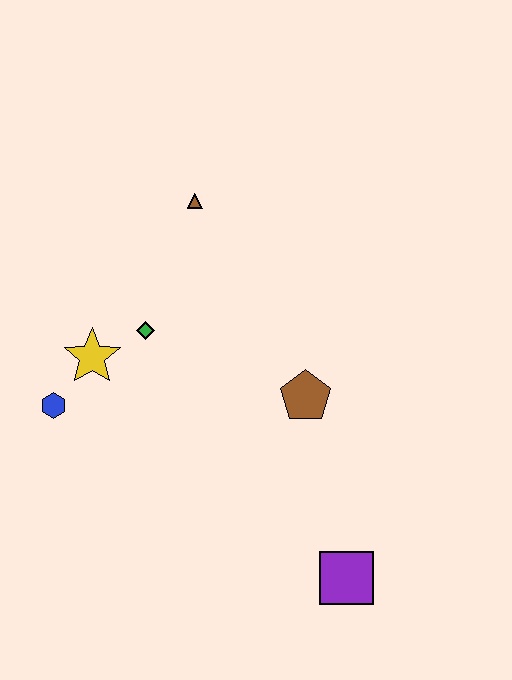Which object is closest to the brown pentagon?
The green diamond is closest to the brown pentagon.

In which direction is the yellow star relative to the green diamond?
The yellow star is to the left of the green diamond.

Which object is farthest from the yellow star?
The purple square is farthest from the yellow star.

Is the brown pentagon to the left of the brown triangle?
No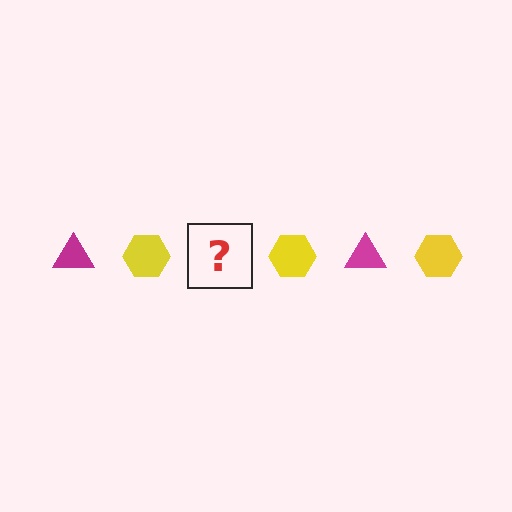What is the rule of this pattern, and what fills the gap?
The rule is that the pattern alternates between magenta triangle and yellow hexagon. The gap should be filled with a magenta triangle.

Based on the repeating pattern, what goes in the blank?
The blank should be a magenta triangle.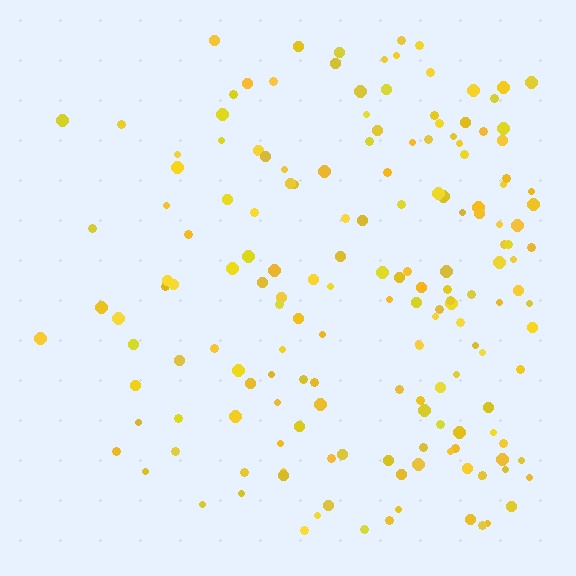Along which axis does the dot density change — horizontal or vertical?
Horizontal.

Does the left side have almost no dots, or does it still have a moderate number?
Still a moderate number, just noticeably fewer than the right.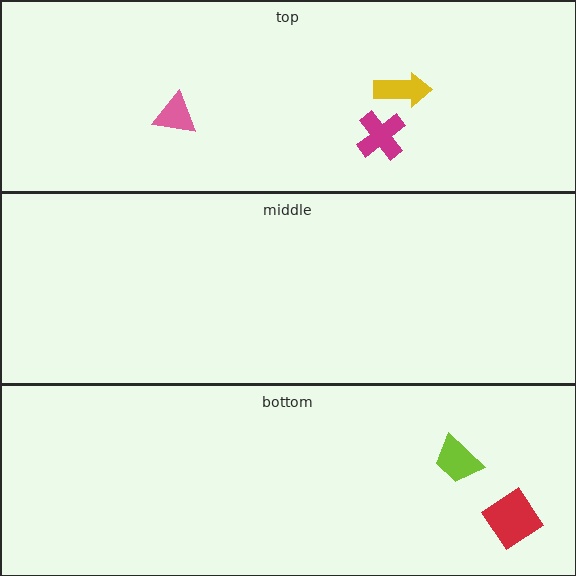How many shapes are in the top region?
3.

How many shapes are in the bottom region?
2.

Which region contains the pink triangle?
The top region.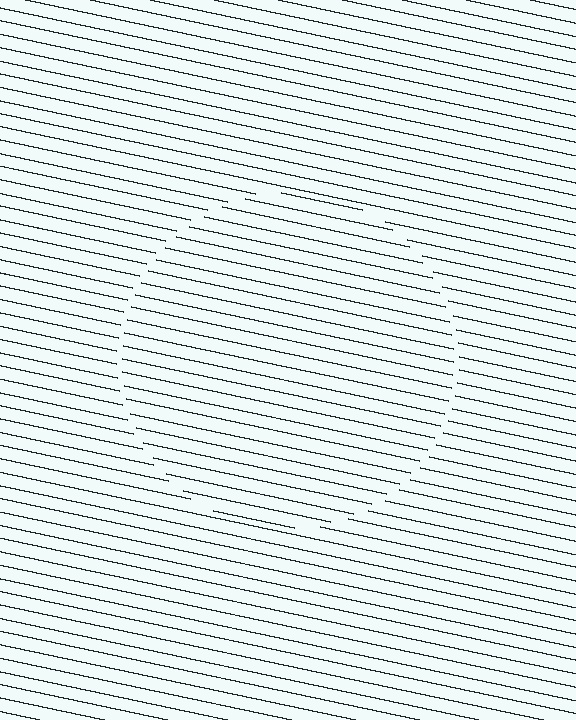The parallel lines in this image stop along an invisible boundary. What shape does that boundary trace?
An illusory circle. The interior of the shape contains the same grating, shifted by half a period — the contour is defined by the phase discontinuity where line-ends from the inner and outer gratings abut.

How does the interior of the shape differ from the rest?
The interior of the shape contains the same grating, shifted by half a period — the contour is defined by the phase discontinuity where line-ends from the inner and outer gratings abut.